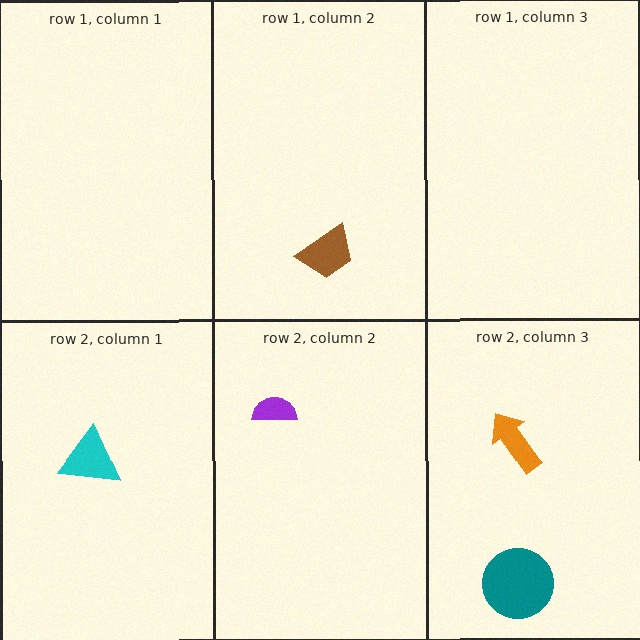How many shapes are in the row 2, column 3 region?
2.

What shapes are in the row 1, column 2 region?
The brown trapezoid.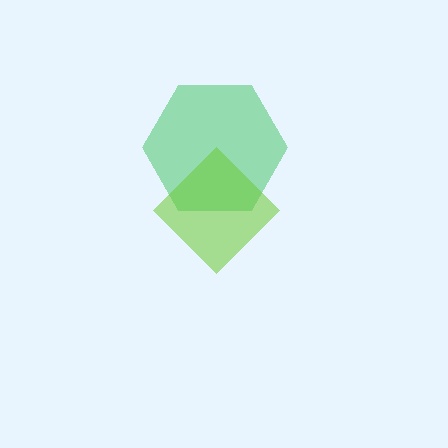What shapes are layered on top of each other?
The layered shapes are: a green hexagon, a lime diamond.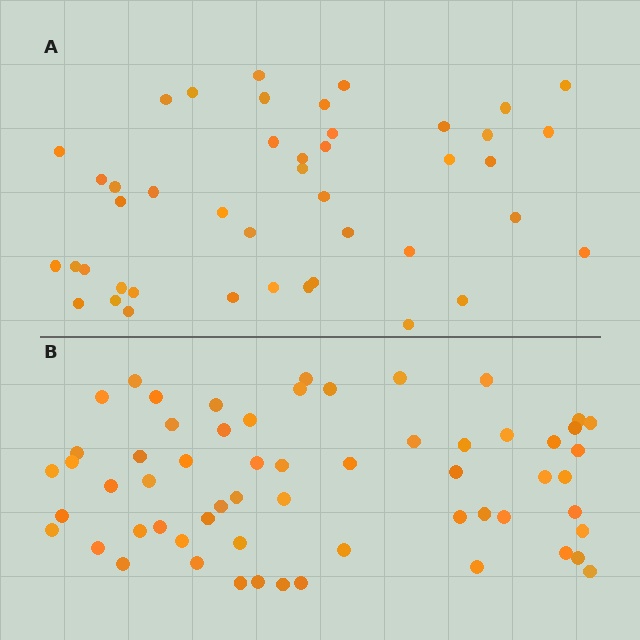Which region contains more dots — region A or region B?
Region B (the bottom region) has more dots.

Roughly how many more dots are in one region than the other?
Region B has approximately 15 more dots than region A.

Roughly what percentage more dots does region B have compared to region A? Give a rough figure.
About 35% more.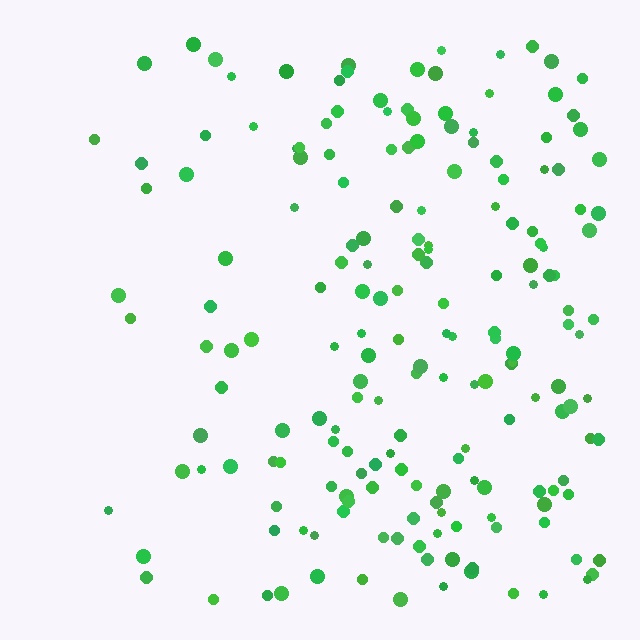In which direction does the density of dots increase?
From left to right, with the right side densest.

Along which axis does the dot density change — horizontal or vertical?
Horizontal.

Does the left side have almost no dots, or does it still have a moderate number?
Still a moderate number, just noticeably fewer than the right.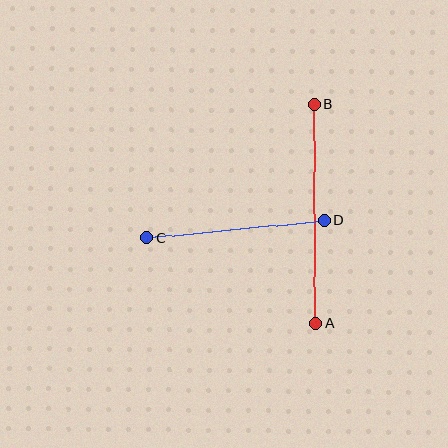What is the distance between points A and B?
The distance is approximately 219 pixels.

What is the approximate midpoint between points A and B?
The midpoint is at approximately (315, 214) pixels.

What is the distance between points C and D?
The distance is approximately 178 pixels.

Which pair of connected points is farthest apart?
Points A and B are farthest apart.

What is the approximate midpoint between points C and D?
The midpoint is at approximately (235, 229) pixels.